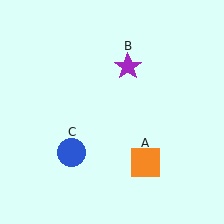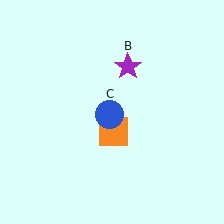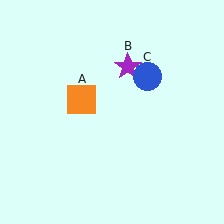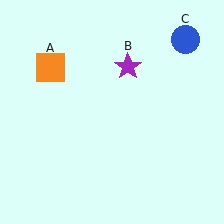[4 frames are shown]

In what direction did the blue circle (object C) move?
The blue circle (object C) moved up and to the right.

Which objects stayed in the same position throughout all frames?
Purple star (object B) remained stationary.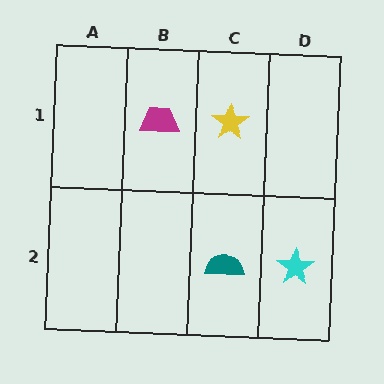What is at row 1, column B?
A magenta trapezoid.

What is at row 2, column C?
A teal semicircle.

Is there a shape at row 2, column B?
No, that cell is empty.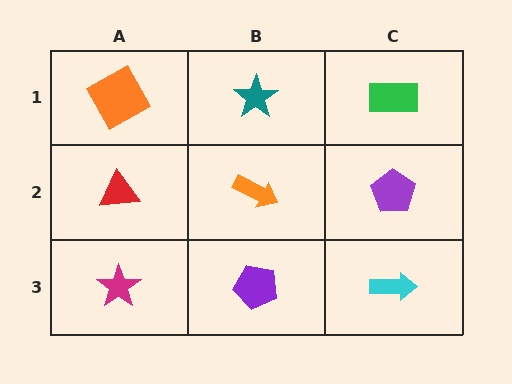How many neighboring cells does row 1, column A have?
2.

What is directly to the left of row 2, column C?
An orange arrow.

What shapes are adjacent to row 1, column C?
A purple pentagon (row 2, column C), a teal star (row 1, column B).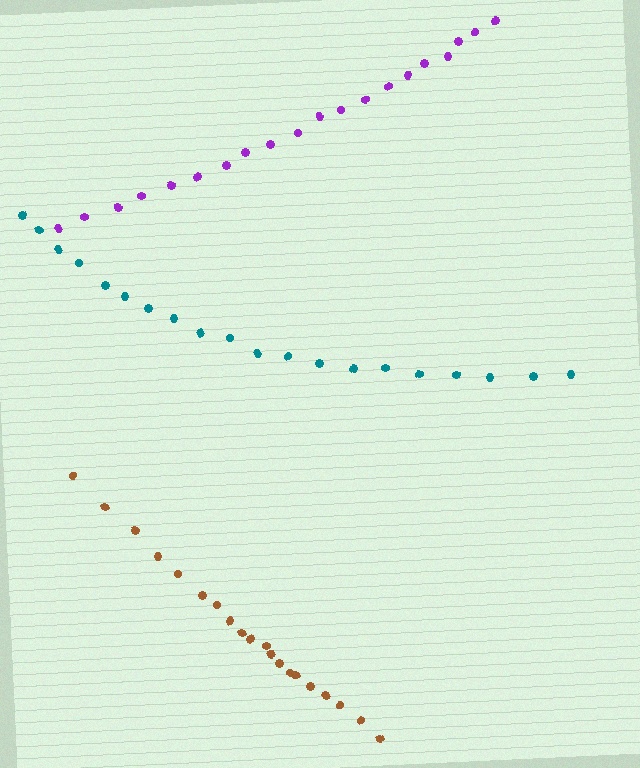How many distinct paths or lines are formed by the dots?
There are 3 distinct paths.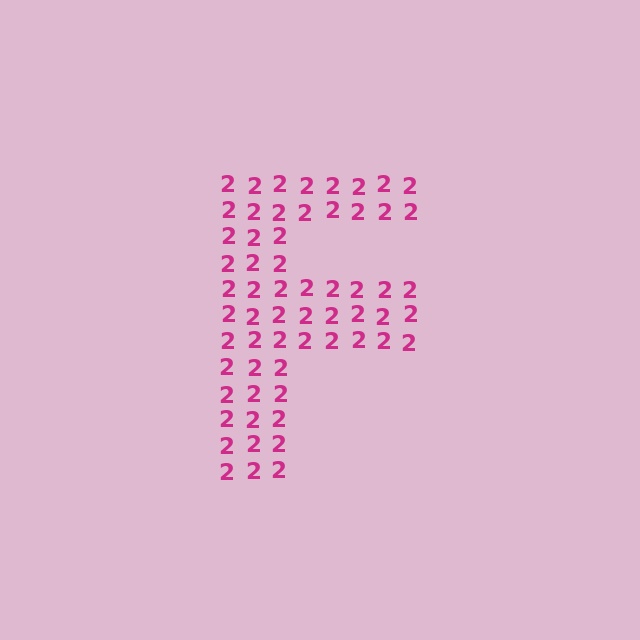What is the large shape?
The large shape is the letter F.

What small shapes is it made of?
It is made of small digit 2's.